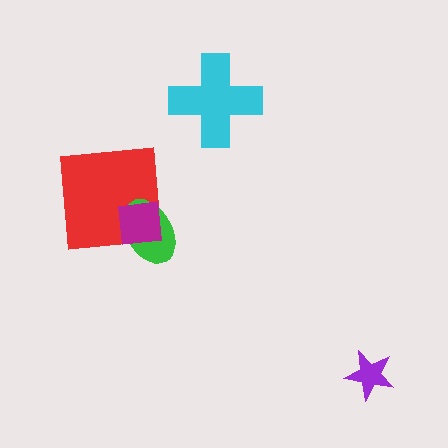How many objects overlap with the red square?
2 objects overlap with the red square.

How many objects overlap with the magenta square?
2 objects overlap with the magenta square.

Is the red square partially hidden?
Yes, it is partially covered by another shape.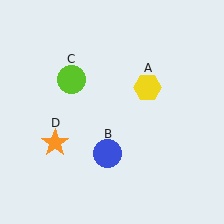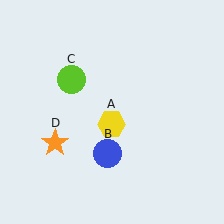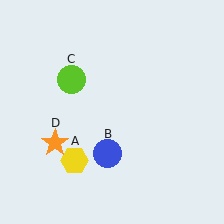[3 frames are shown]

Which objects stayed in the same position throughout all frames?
Blue circle (object B) and lime circle (object C) and orange star (object D) remained stationary.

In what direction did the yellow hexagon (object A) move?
The yellow hexagon (object A) moved down and to the left.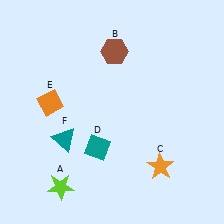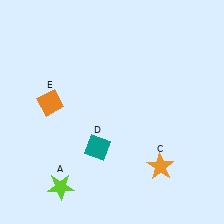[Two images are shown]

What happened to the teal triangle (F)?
The teal triangle (F) was removed in Image 2. It was in the bottom-left area of Image 1.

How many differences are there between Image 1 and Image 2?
There are 2 differences between the two images.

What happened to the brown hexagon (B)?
The brown hexagon (B) was removed in Image 2. It was in the top-right area of Image 1.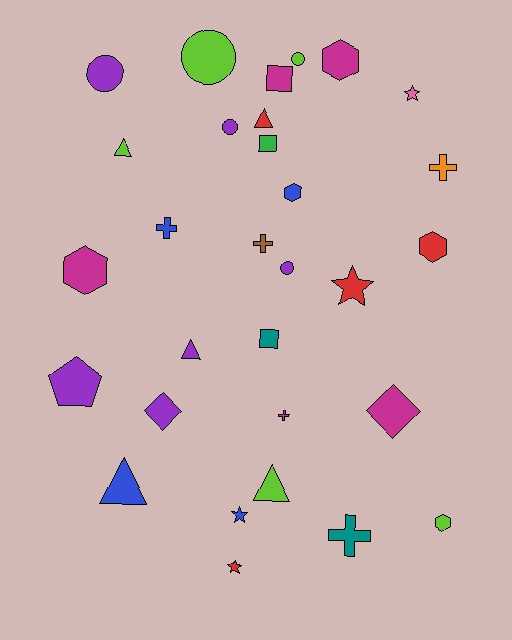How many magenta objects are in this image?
There are 5 magenta objects.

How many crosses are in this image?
There are 5 crosses.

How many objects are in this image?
There are 30 objects.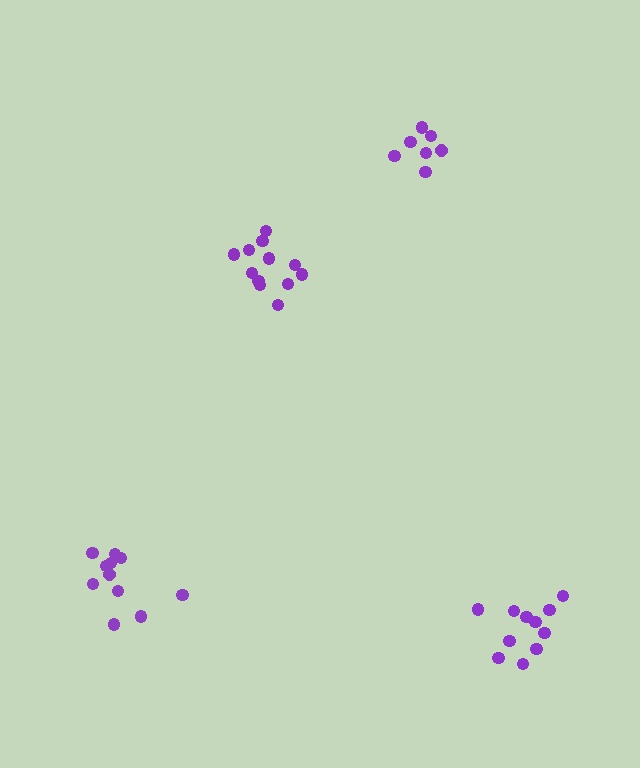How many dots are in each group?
Group 1: 12 dots, Group 2: 11 dots, Group 3: 11 dots, Group 4: 7 dots (41 total).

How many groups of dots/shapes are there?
There are 4 groups.